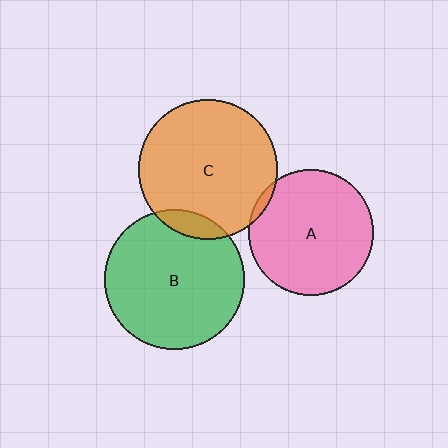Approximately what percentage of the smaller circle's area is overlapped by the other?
Approximately 5%.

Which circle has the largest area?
Circle B (green).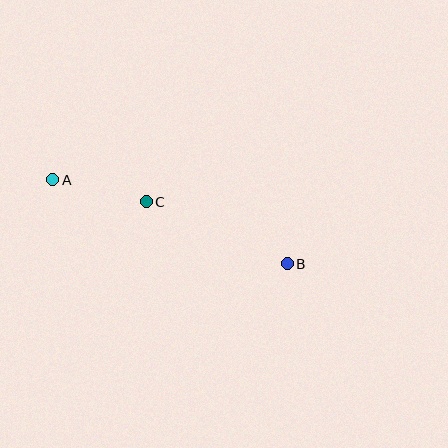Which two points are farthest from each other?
Points A and B are farthest from each other.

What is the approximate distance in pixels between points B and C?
The distance between B and C is approximately 154 pixels.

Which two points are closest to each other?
Points A and C are closest to each other.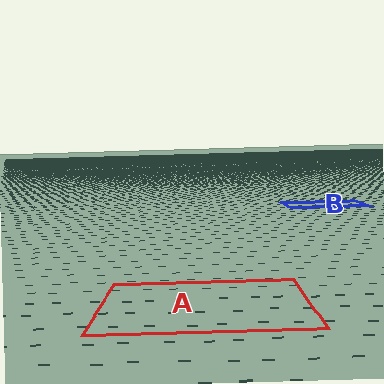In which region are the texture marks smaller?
The texture marks are smaller in region B, because it is farther away.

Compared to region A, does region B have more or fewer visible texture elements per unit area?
Region B has more texture elements per unit area — they are packed more densely because it is farther away.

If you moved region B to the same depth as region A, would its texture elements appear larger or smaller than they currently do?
They would appear larger. At a closer depth, the same texture elements are projected at a bigger on-screen size.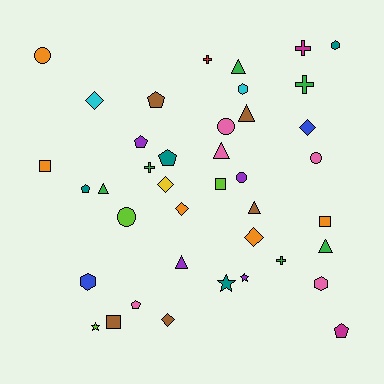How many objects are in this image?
There are 40 objects.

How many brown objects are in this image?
There are 5 brown objects.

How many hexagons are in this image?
There are 4 hexagons.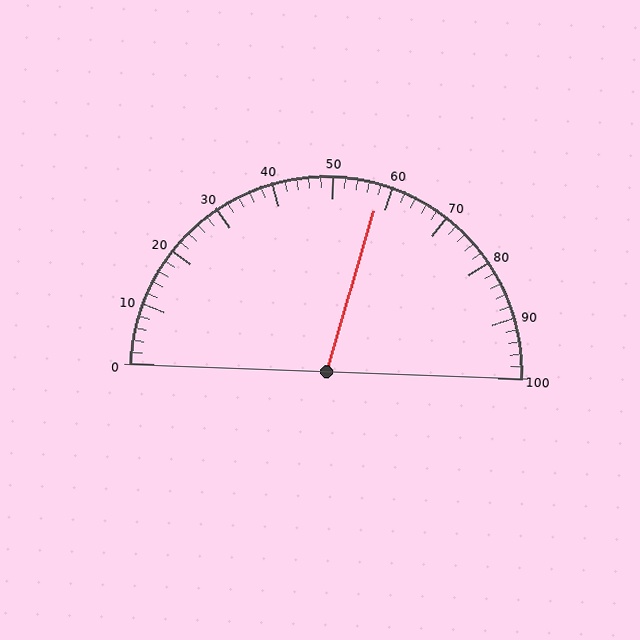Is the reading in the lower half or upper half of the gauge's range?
The reading is in the upper half of the range (0 to 100).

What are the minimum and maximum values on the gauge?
The gauge ranges from 0 to 100.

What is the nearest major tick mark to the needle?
The nearest major tick mark is 60.